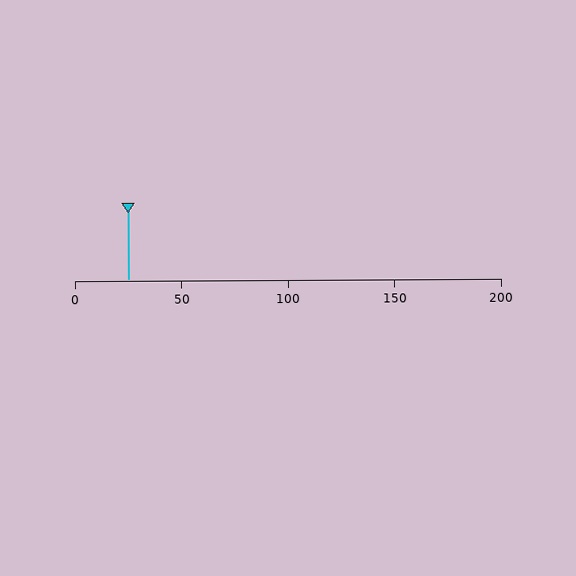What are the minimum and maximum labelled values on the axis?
The axis runs from 0 to 200.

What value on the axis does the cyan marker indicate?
The marker indicates approximately 25.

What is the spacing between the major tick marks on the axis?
The major ticks are spaced 50 apart.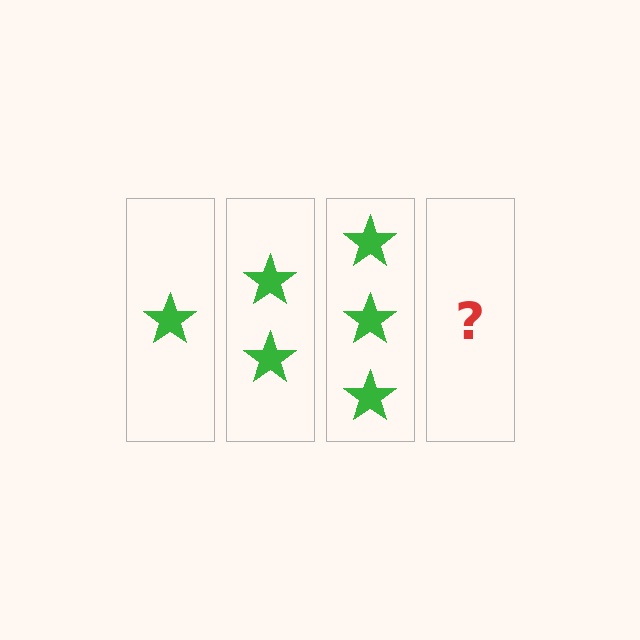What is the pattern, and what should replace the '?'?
The pattern is that each step adds one more star. The '?' should be 4 stars.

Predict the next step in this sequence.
The next step is 4 stars.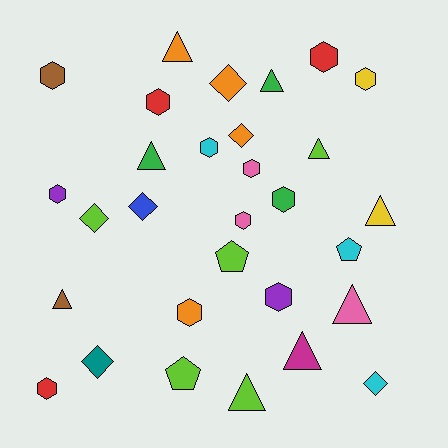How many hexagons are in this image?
There are 12 hexagons.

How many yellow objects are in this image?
There are 2 yellow objects.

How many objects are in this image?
There are 30 objects.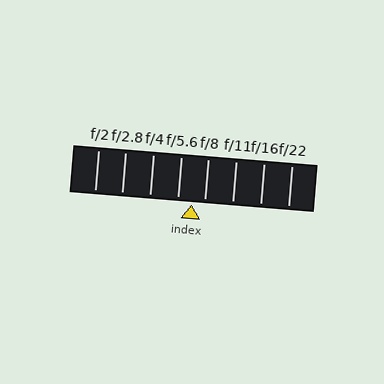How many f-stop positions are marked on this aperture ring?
There are 8 f-stop positions marked.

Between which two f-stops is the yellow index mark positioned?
The index mark is between f/5.6 and f/8.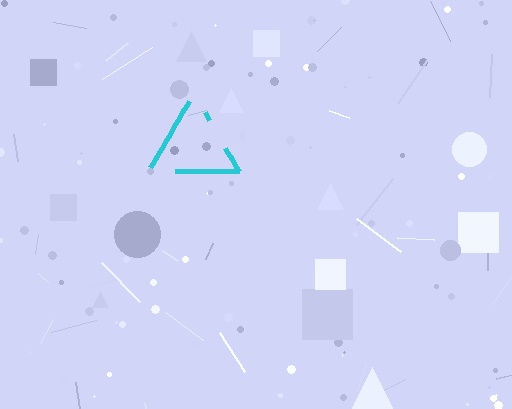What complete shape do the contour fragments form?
The contour fragments form a triangle.